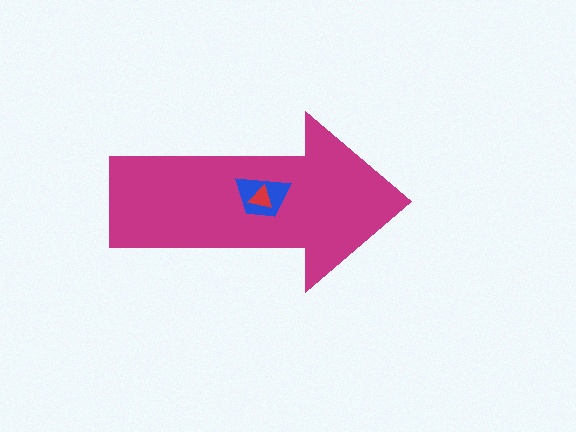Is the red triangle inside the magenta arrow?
Yes.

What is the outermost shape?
The magenta arrow.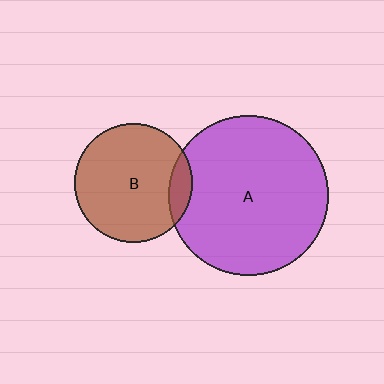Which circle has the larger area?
Circle A (purple).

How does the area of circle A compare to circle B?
Approximately 1.8 times.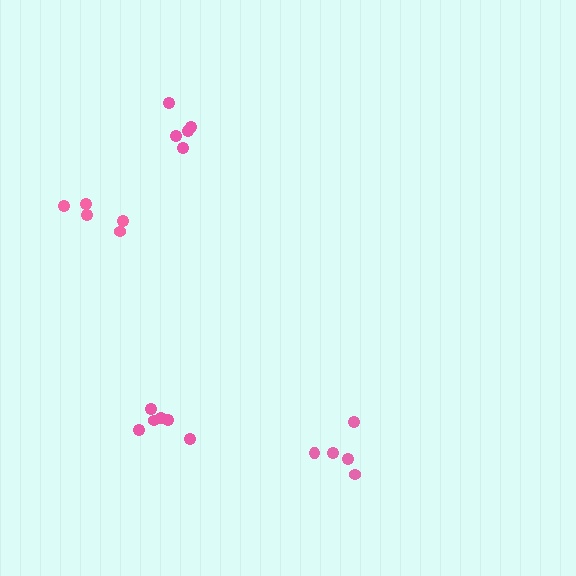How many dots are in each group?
Group 1: 5 dots, Group 2: 6 dots, Group 3: 5 dots, Group 4: 5 dots (21 total).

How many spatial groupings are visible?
There are 4 spatial groupings.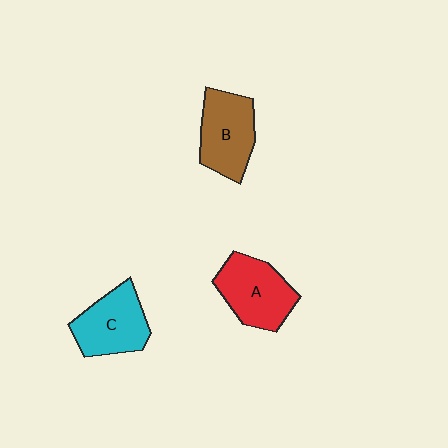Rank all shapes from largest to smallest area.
From largest to smallest: A (red), B (brown), C (cyan).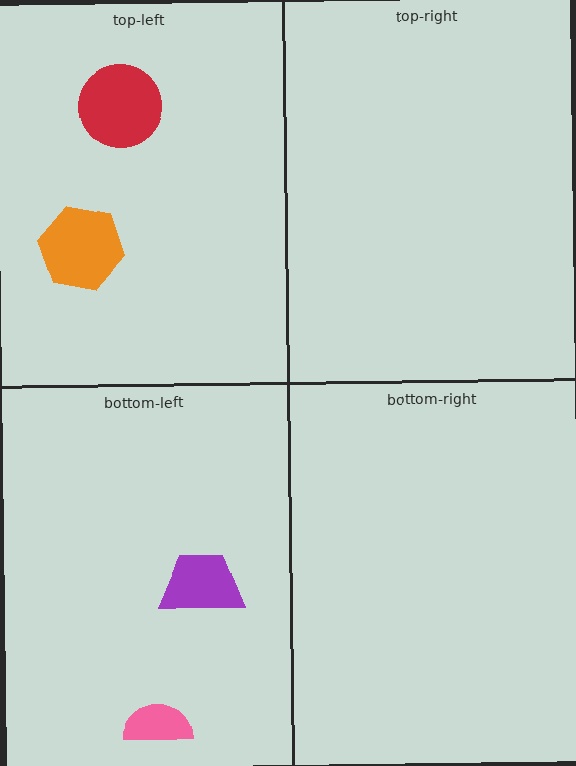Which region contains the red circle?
The top-left region.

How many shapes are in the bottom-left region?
2.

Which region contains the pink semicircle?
The bottom-left region.